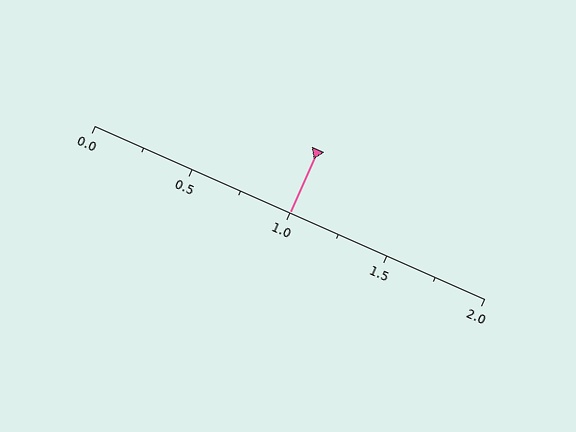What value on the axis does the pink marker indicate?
The marker indicates approximately 1.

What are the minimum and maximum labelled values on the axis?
The axis runs from 0.0 to 2.0.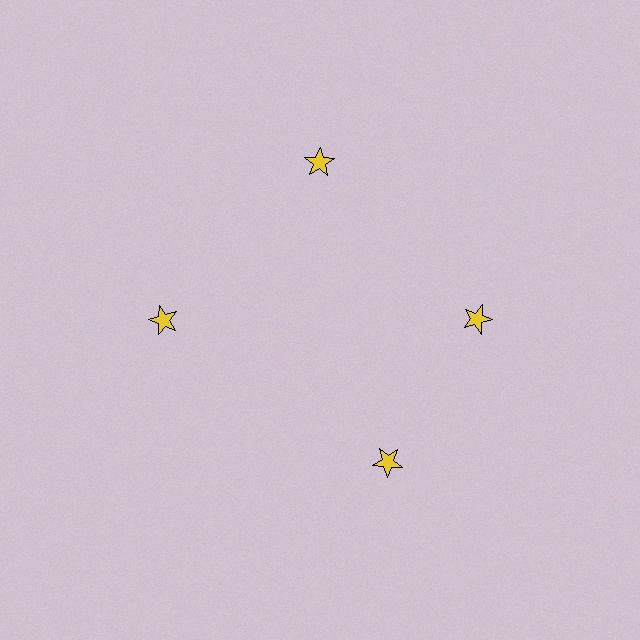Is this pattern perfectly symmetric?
No. The 4 yellow stars are arranged in a ring, but one element near the 6 o'clock position is rotated out of alignment along the ring, breaking the 4-fold rotational symmetry.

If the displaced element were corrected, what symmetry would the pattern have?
It would have 4-fold rotational symmetry — the pattern would map onto itself every 90 degrees.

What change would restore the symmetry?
The symmetry would be restored by rotating it back into even spacing with its neighbors so that all 4 stars sit at equal angles and equal distance from the center.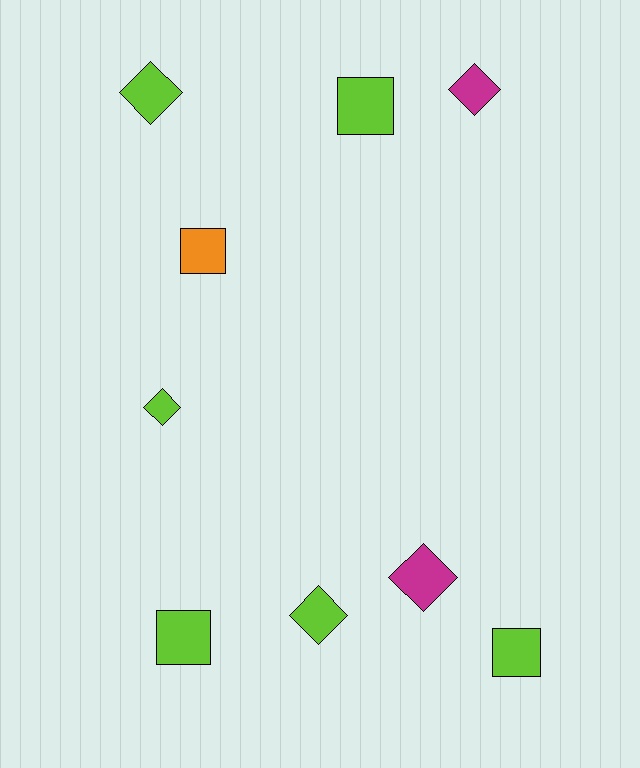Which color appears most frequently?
Lime, with 6 objects.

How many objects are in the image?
There are 9 objects.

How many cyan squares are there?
There are no cyan squares.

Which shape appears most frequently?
Diamond, with 5 objects.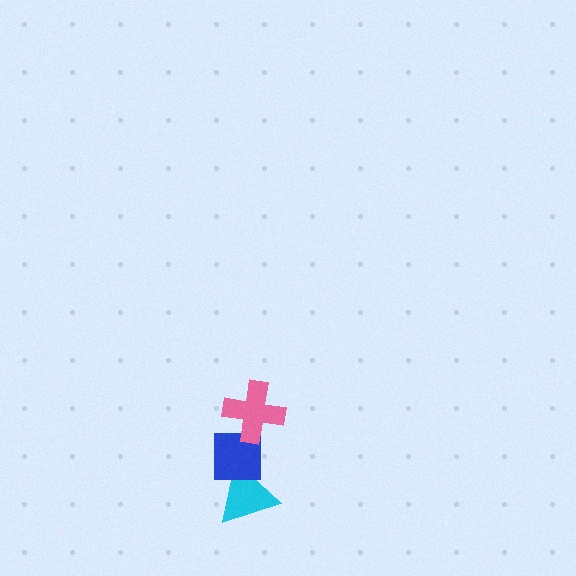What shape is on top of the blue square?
The pink cross is on top of the blue square.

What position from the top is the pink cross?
The pink cross is 1st from the top.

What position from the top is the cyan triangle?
The cyan triangle is 3rd from the top.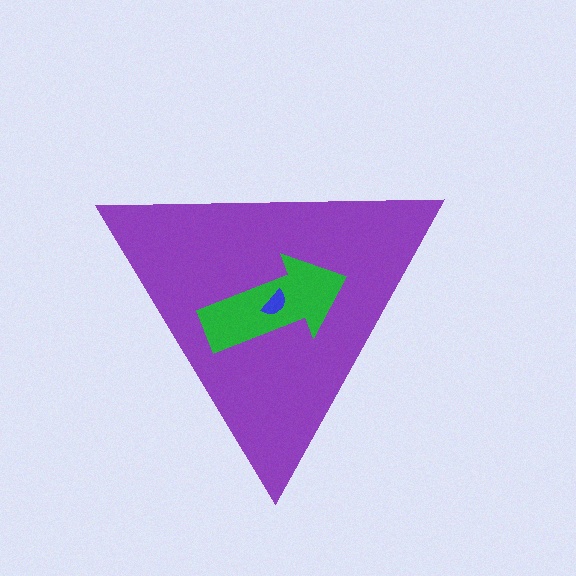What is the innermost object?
The blue semicircle.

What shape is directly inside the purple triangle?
The green arrow.